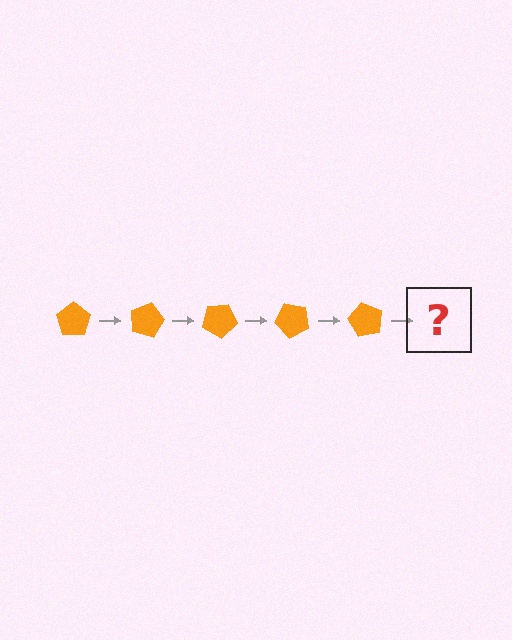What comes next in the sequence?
The next element should be an orange pentagon rotated 75 degrees.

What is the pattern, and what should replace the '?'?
The pattern is that the pentagon rotates 15 degrees each step. The '?' should be an orange pentagon rotated 75 degrees.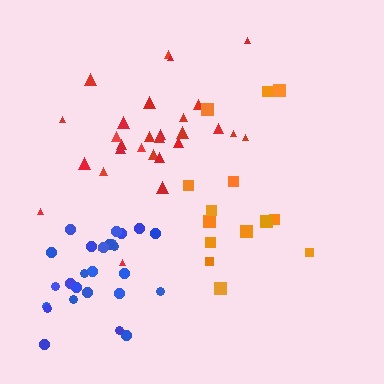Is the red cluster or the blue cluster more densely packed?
Blue.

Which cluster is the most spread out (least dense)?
Orange.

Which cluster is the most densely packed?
Blue.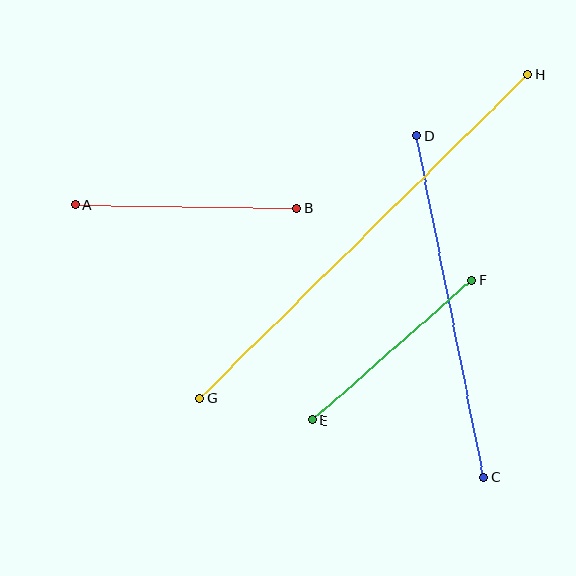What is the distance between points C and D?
The distance is approximately 348 pixels.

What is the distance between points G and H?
The distance is approximately 460 pixels.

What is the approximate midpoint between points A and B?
The midpoint is at approximately (186, 207) pixels.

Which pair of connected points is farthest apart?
Points G and H are farthest apart.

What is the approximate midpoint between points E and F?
The midpoint is at approximately (392, 350) pixels.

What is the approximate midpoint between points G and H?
The midpoint is at approximately (364, 236) pixels.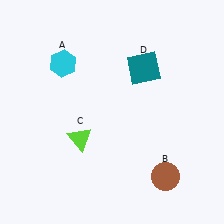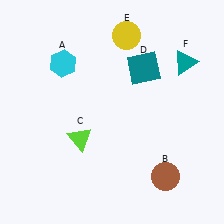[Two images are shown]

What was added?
A yellow circle (E), a teal triangle (F) were added in Image 2.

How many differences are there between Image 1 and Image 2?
There are 2 differences between the two images.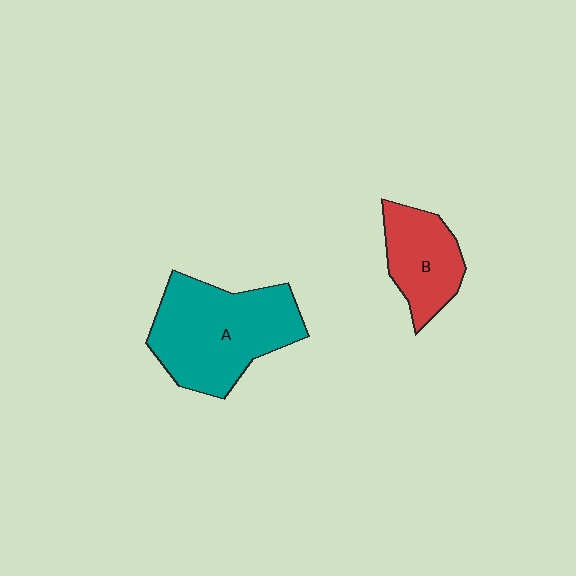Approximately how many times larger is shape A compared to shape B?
Approximately 1.8 times.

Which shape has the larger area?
Shape A (teal).